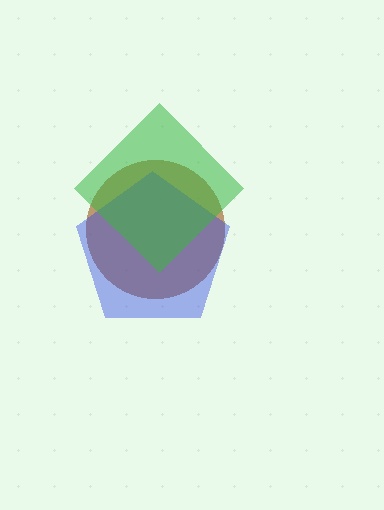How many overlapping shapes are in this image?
There are 3 overlapping shapes in the image.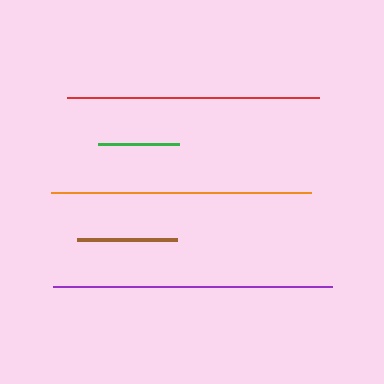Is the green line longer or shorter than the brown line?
The brown line is longer than the green line.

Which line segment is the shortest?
The green line is the shortest at approximately 81 pixels.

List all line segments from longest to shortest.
From longest to shortest: purple, orange, red, brown, green.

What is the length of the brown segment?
The brown segment is approximately 99 pixels long.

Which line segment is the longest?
The purple line is the longest at approximately 279 pixels.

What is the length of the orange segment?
The orange segment is approximately 260 pixels long.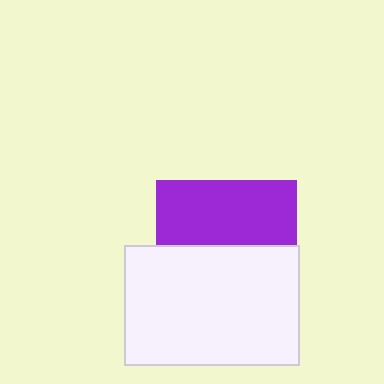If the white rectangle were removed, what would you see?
You would see the complete purple square.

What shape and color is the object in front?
The object in front is a white rectangle.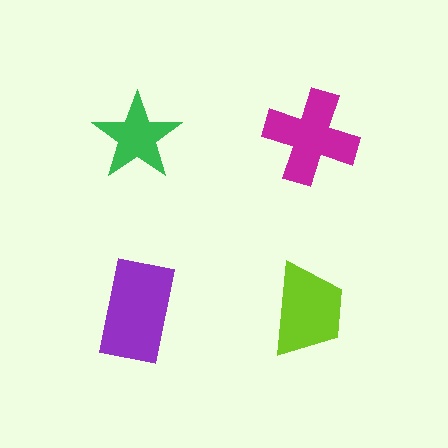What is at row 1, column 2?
A magenta cross.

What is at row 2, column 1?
A purple rectangle.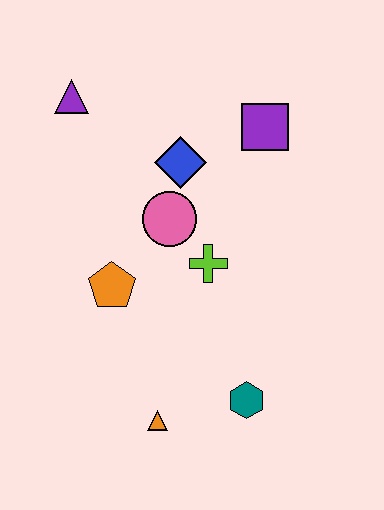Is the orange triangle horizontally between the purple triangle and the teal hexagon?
Yes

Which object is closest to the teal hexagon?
The orange triangle is closest to the teal hexagon.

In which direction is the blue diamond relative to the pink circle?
The blue diamond is above the pink circle.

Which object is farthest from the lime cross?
The purple triangle is farthest from the lime cross.